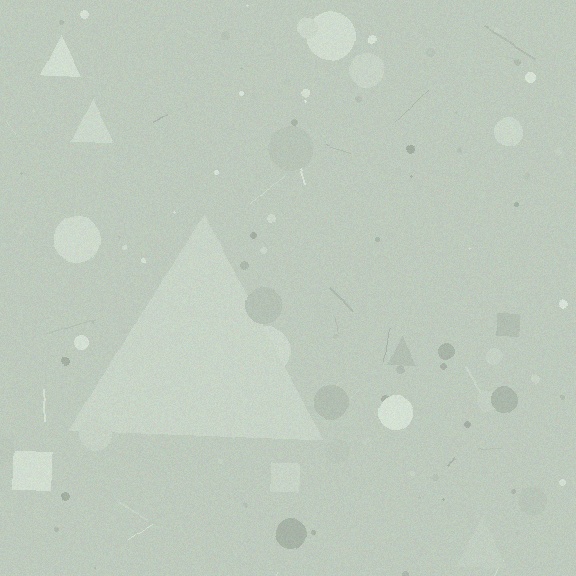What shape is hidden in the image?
A triangle is hidden in the image.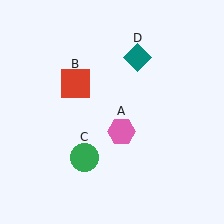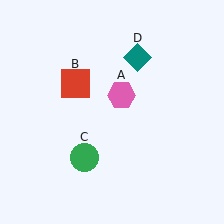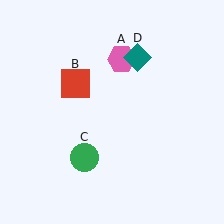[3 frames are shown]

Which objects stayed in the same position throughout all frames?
Red square (object B) and green circle (object C) and teal diamond (object D) remained stationary.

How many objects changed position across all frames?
1 object changed position: pink hexagon (object A).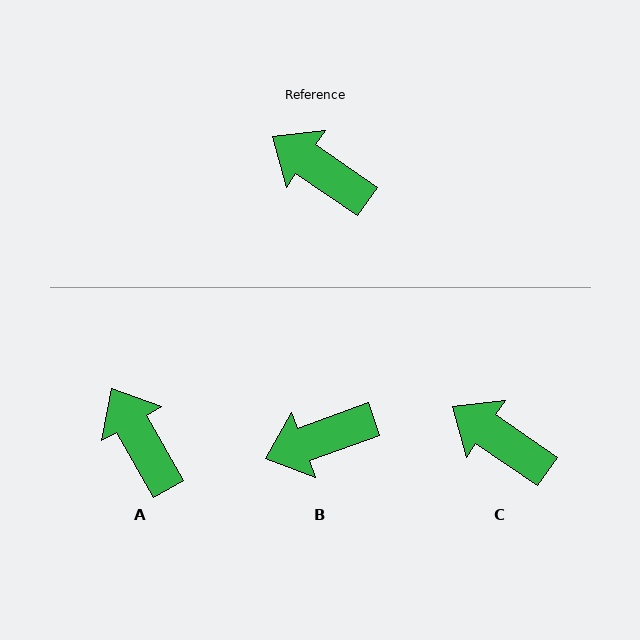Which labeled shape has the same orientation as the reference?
C.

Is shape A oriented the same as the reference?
No, it is off by about 25 degrees.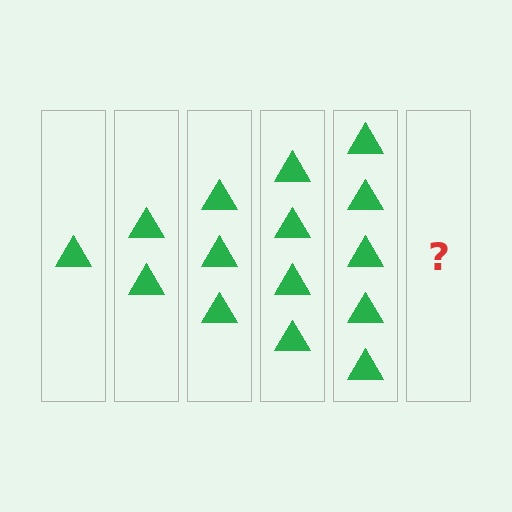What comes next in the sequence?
The next element should be 6 triangles.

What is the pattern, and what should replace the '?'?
The pattern is that each step adds one more triangle. The '?' should be 6 triangles.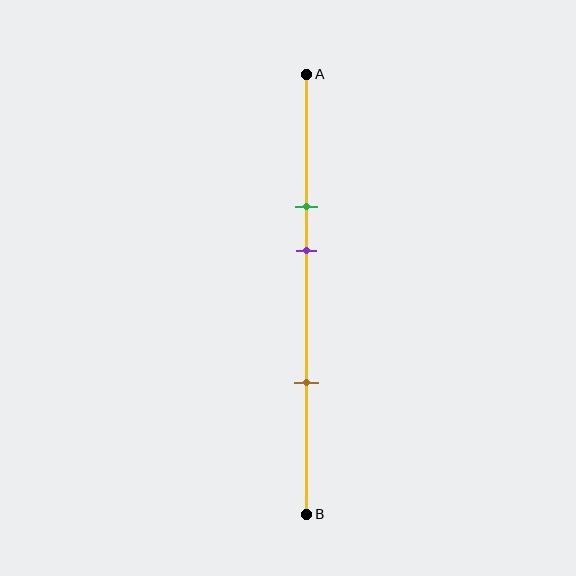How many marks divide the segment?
There are 3 marks dividing the segment.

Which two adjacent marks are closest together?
The green and purple marks are the closest adjacent pair.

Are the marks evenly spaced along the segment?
No, the marks are not evenly spaced.